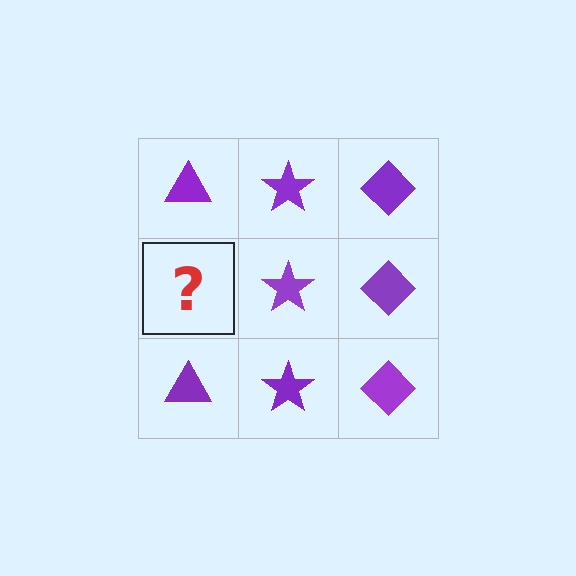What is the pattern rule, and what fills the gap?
The rule is that each column has a consistent shape. The gap should be filled with a purple triangle.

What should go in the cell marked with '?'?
The missing cell should contain a purple triangle.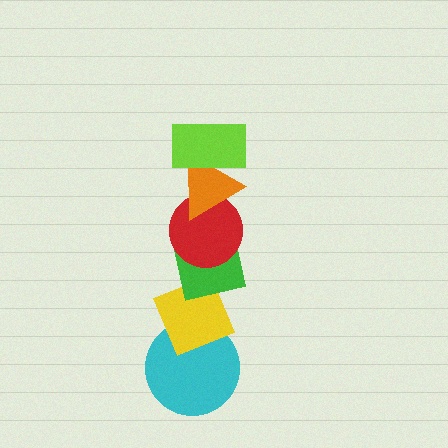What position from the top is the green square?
The green square is 4th from the top.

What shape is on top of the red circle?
The orange triangle is on top of the red circle.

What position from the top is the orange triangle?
The orange triangle is 2nd from the top.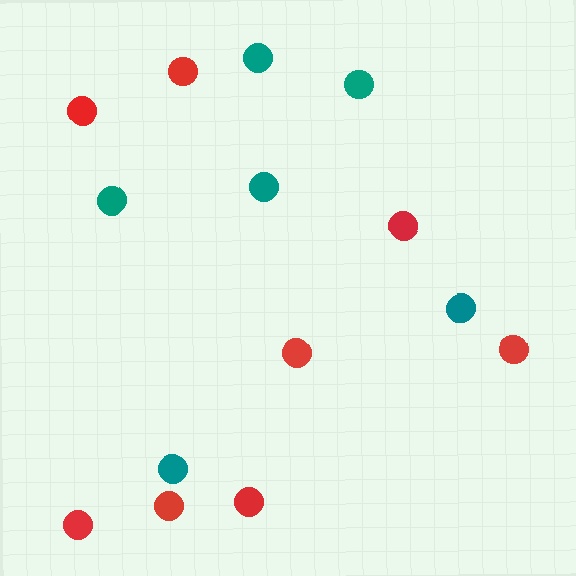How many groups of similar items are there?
There are 2 groups: one group of red circles (8) and one group of teal circles (6).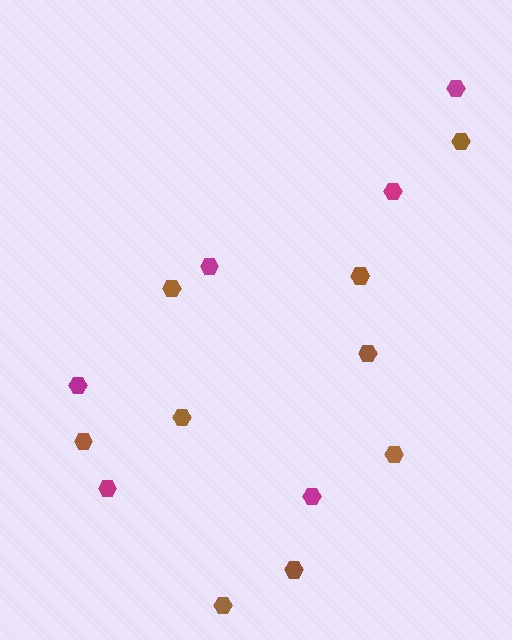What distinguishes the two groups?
There are 2 groups: one group of magenta hexagons (6) and one group of brown hexagons (9).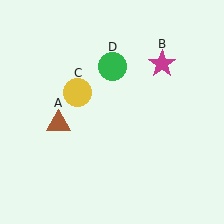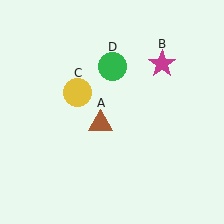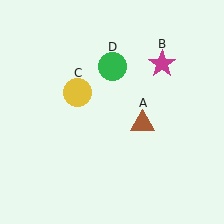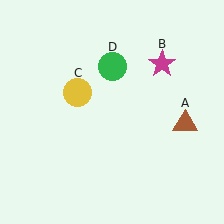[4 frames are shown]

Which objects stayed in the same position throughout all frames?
Magenta star (object B) and yellow circle (object C) and green circle (object D) remained stationary.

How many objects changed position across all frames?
1 object changed position: brown triangle (object A).